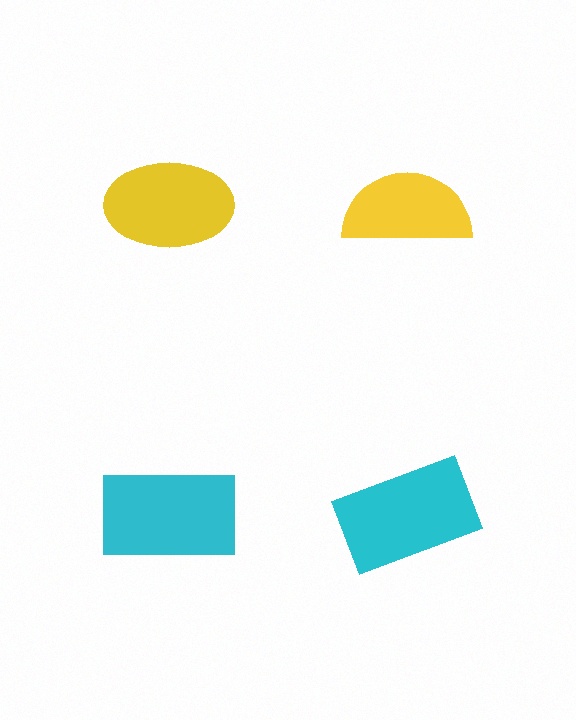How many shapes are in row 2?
2 shapes.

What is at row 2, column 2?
A cyan rectangle.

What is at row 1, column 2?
A yellow semicircle.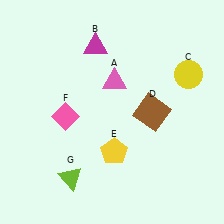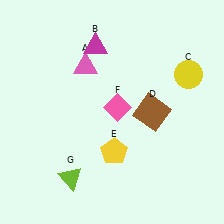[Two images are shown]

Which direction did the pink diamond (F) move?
The pink diamond (F) moved right.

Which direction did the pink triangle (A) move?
The pink triangle (A) moved left.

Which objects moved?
The objects that moved are: the pink triangle (A), the pink diamond (F).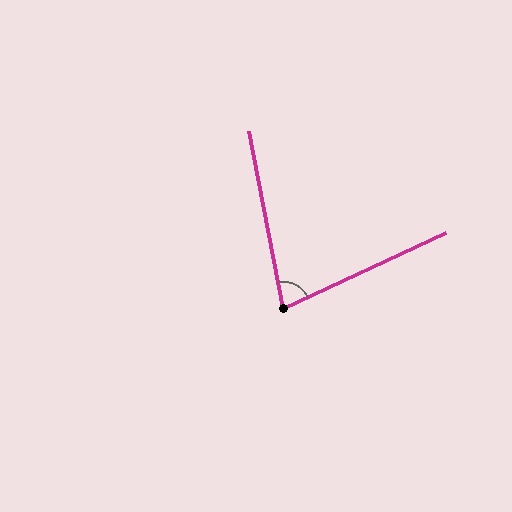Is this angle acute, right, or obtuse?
It is acute.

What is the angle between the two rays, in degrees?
Approximately 76 degrees.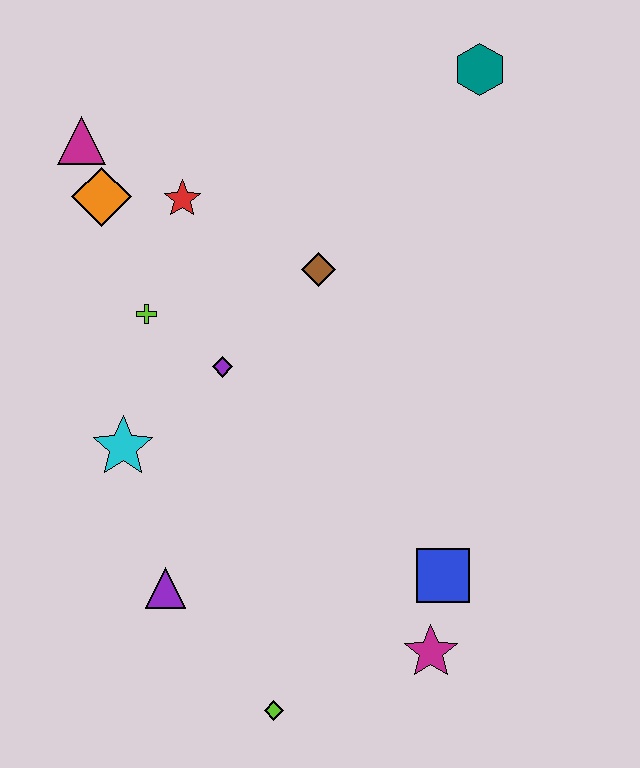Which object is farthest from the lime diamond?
The teal hexagon is farthest from the lime diamond.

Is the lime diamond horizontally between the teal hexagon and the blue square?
No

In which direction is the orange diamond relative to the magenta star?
The orange diamond is above the magenta star.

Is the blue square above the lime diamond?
Yes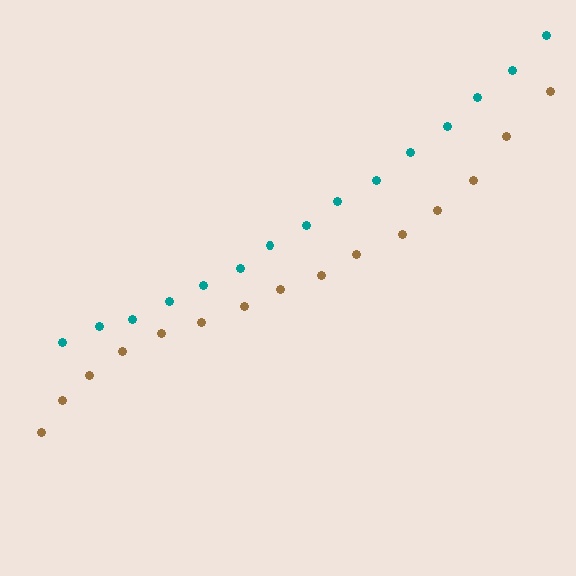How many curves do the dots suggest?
There are 2 distinct paths.